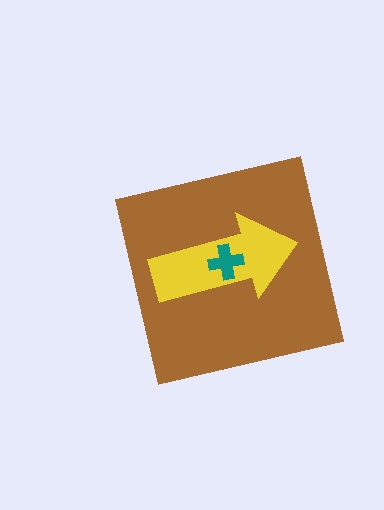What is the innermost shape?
The teal cross.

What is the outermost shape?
The brown square.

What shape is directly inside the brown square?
The yellow arrow.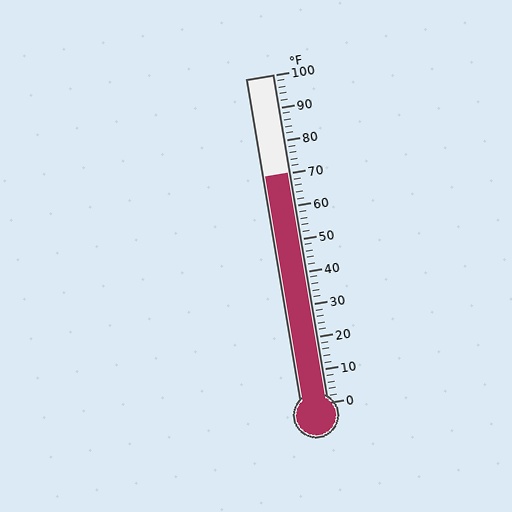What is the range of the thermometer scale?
The thermometer scale ranges from 0°F to 100°F.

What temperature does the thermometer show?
The thermometer shows approximately 70°F.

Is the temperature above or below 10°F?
The temperature is above 10°F.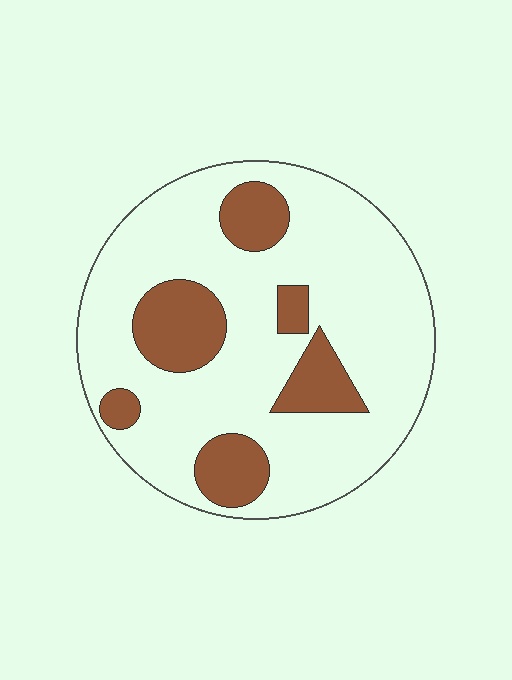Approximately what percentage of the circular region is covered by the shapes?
Approximately 20%.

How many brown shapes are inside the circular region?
6.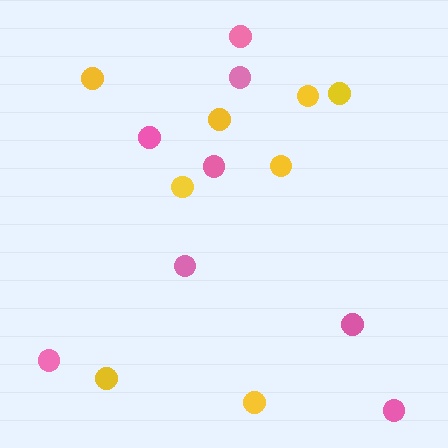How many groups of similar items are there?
There are 2 groups: one group of yellow circles (8) and one group of pink circles (8).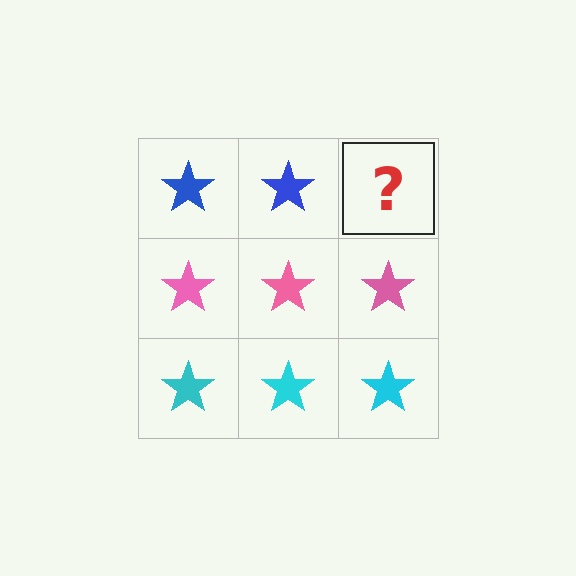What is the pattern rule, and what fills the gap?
The rule is that each row has a consistent color. The gap should be filled with a blue star.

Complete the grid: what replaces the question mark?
The question mark should be replaced with a blue star.